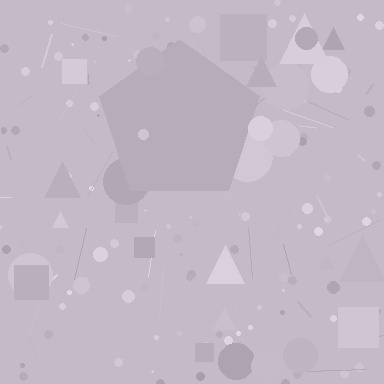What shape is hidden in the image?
A pentagon is hidden in the image.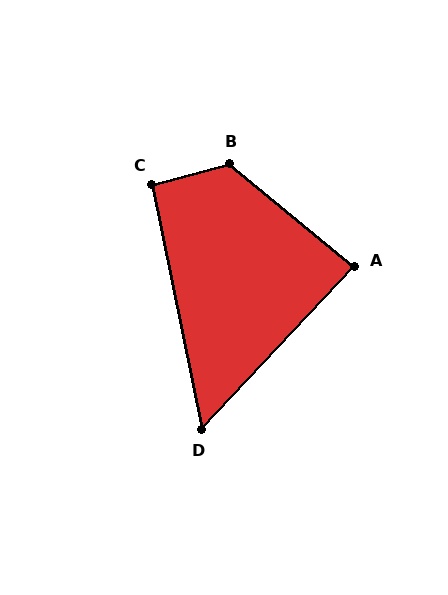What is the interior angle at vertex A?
Approximately 86 degrees (approximately right).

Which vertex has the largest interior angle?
B, at approximately 125 degrees.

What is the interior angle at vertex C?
Approximately 94 degrees (approximately right).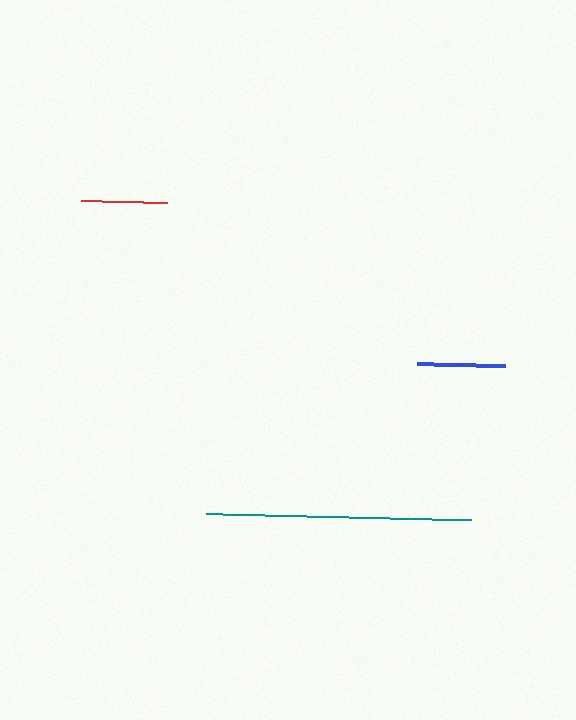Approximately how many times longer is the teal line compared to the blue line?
The teal line is approximately 3.0 times the length of the blue line.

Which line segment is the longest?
The teal line is the longest at approximately 265 pixels.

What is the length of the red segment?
The red segment is approximately 86 pixels long.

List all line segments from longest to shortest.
From longest to shortest: teal, blue, red.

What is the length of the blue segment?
The blue segment is approximately 89 pixels long.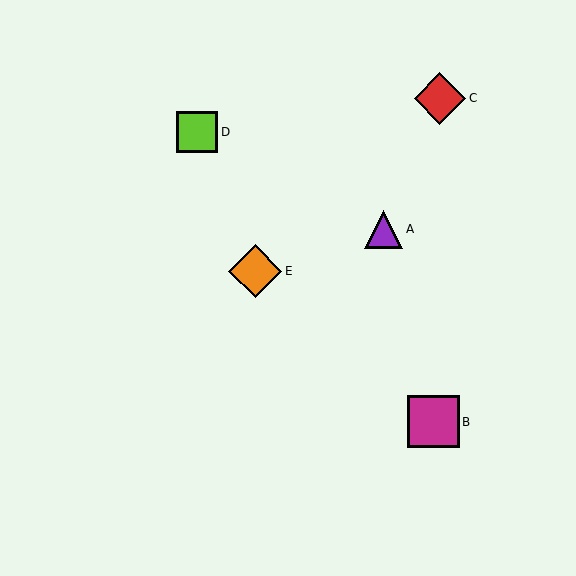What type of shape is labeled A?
Shape A is a purple triangle.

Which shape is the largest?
The orange diamond (labeled E) is the largest.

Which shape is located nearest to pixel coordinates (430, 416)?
The magenta square (labeled B) at (434, 422) is nearest to that location.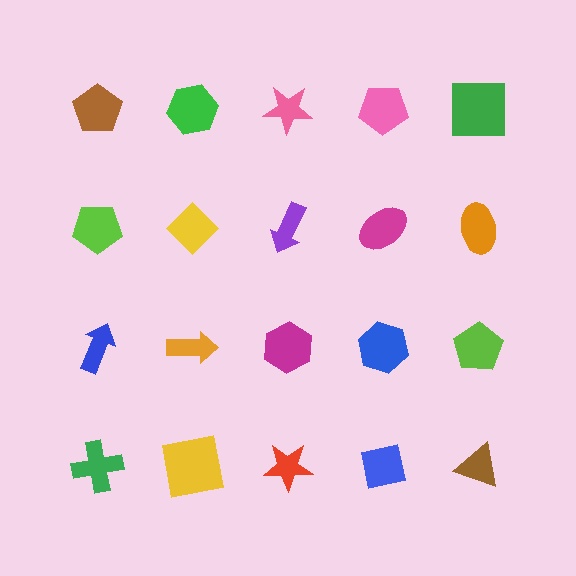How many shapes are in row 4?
5 shapes.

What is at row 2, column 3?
A purple arrow.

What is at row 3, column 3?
A magenta hexagon.